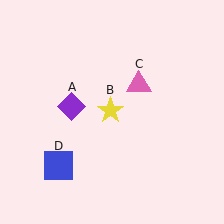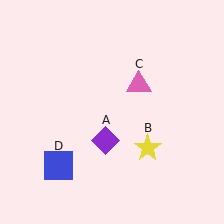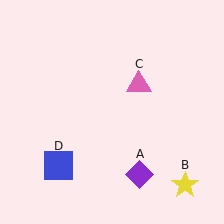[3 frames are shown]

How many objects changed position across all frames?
2 objects changed position: purple diamond (object A), yellow star (object B).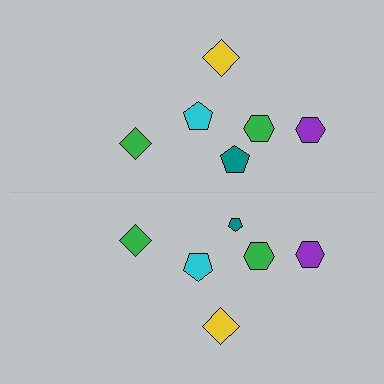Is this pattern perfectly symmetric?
No, the pattern is not perfectly symmetric. The teal pentagon on the bottom side has a different size than its mirror counterpart.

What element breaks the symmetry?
The teal pentagon on the bottom side has a different size than its mirror counterpart.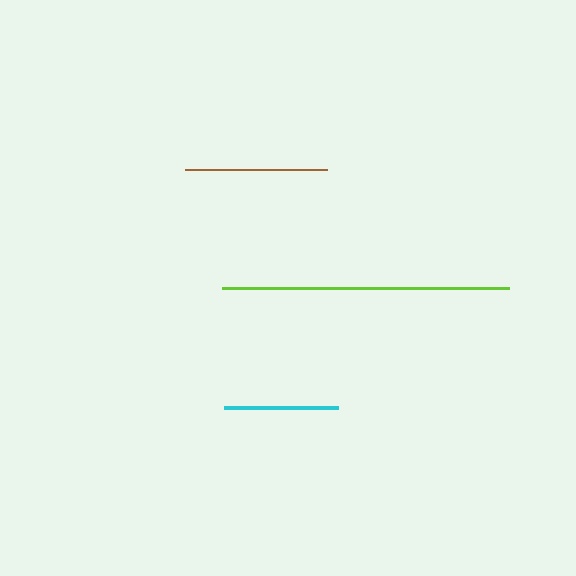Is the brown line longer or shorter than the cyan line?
The brown line is longer than the cyan line.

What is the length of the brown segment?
The brown segment is approximately 142 pixels long.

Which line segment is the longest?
The lime line is the longest at approximately 287 pixels.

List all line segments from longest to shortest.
From longest to shortest: lime, brown, cyan.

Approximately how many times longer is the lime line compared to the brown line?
The lime line is approximately 2.0 times the length of the brown line.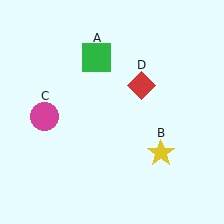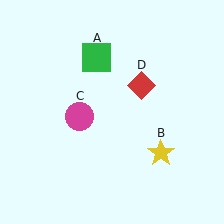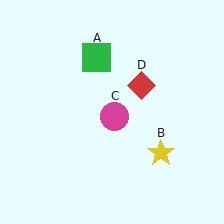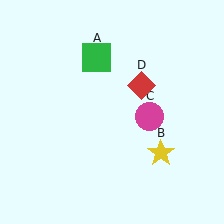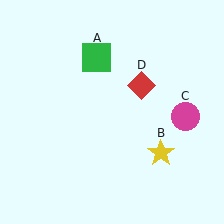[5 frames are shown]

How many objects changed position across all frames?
1 object changed position: magenta circle (object C).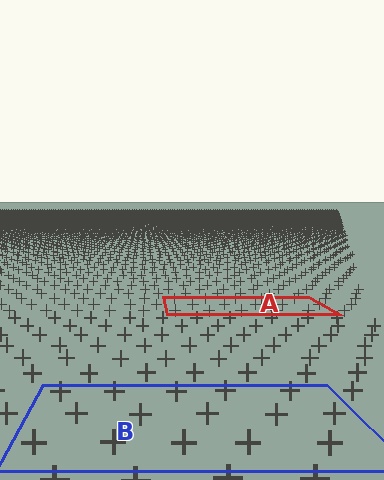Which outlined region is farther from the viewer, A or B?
Region A is farther from the viewer — the texture elements inside it appear smaller and more densely packed.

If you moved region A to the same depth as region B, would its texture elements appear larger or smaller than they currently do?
They would appear larger. At a closer depth, the same texture elements are projected at a bigger on-screen size.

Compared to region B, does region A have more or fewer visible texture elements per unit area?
Region A has more texture elements per unit area — they are packed more densely because it is farther away.